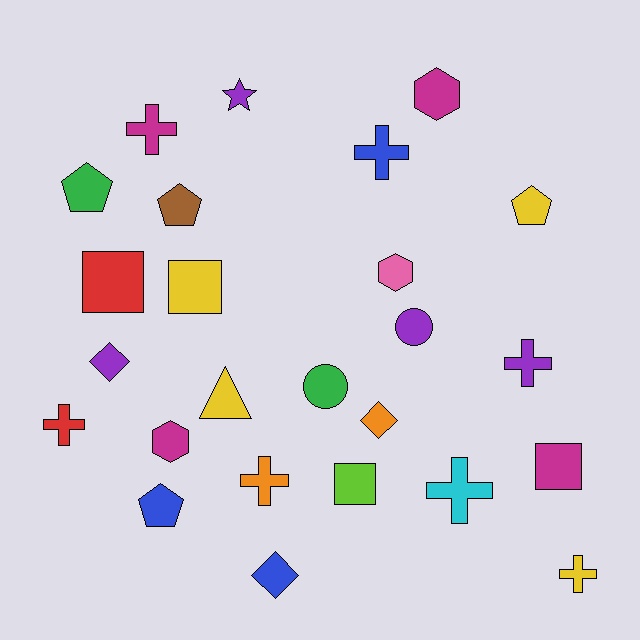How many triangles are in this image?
There is 1 triangle.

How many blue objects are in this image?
There are 3 blue objects.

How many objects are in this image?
There are 25 objects.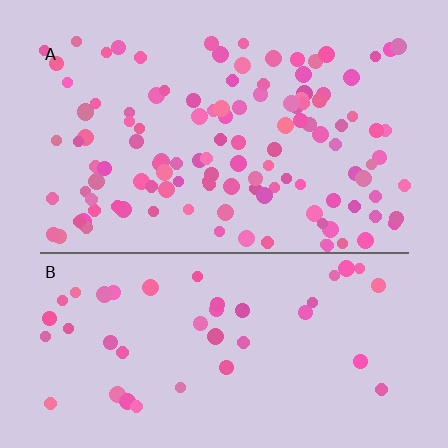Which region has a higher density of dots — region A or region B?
A (the top).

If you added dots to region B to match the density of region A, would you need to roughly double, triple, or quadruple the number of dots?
Approximately triple.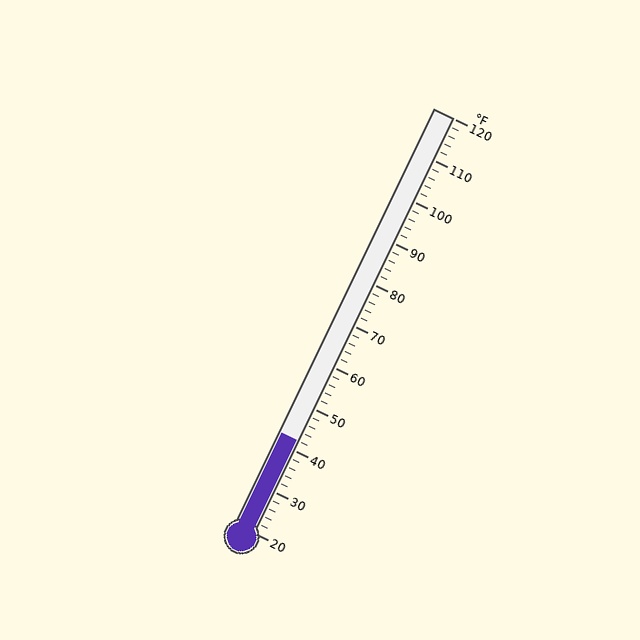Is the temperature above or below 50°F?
The temperature is below 50°F.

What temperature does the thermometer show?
The thermometer shows approximately 42°F.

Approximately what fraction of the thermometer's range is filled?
The thermometer is filled to approximately 20% of its range.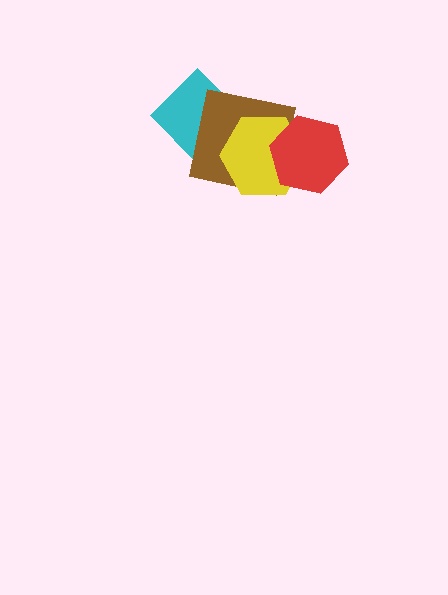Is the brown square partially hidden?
Yes, it is partially covered by another shape.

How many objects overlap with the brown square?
3 objects overlap with the brown square.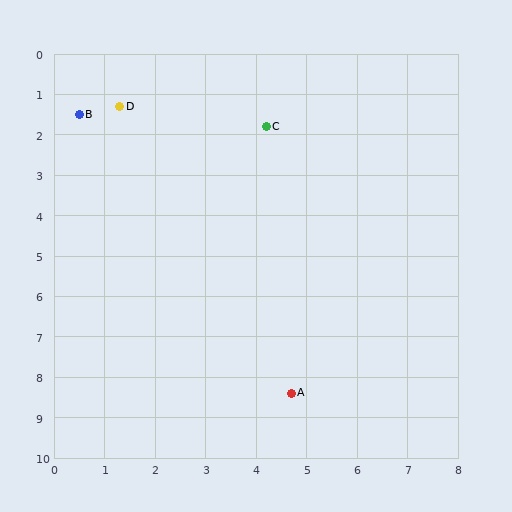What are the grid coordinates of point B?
Point B is at approximately (0.5, 1.5).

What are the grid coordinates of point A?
Point A is at approximately (4.7, 8.4).